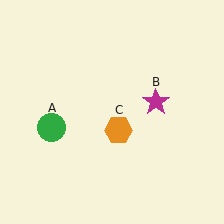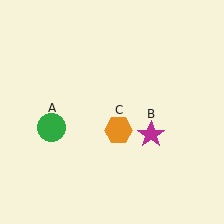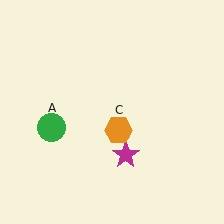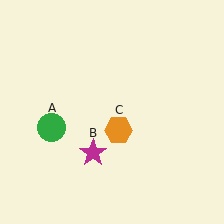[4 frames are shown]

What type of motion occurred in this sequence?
The magenta star (object B) rotated clockwise around the center of the scene.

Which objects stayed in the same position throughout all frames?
Green circle (object A) and orange hexagon (object C) remained stationary.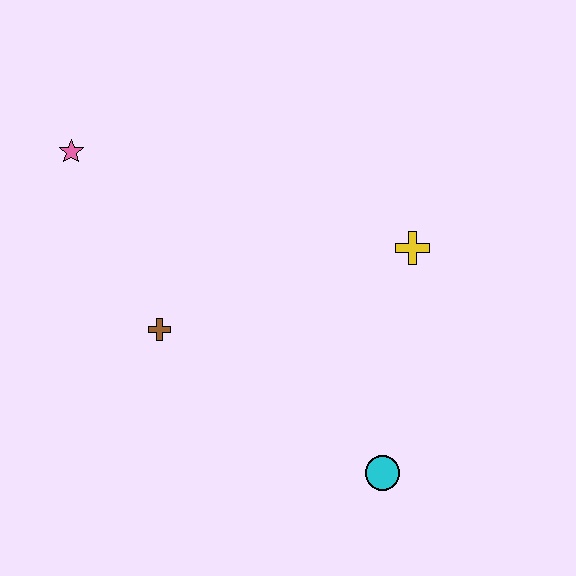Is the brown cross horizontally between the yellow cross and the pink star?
Yes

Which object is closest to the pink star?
The brown cross is closest to the pink star.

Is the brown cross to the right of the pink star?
Yes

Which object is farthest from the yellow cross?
The pink star is farthest from the yellow cross.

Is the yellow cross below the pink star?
Yes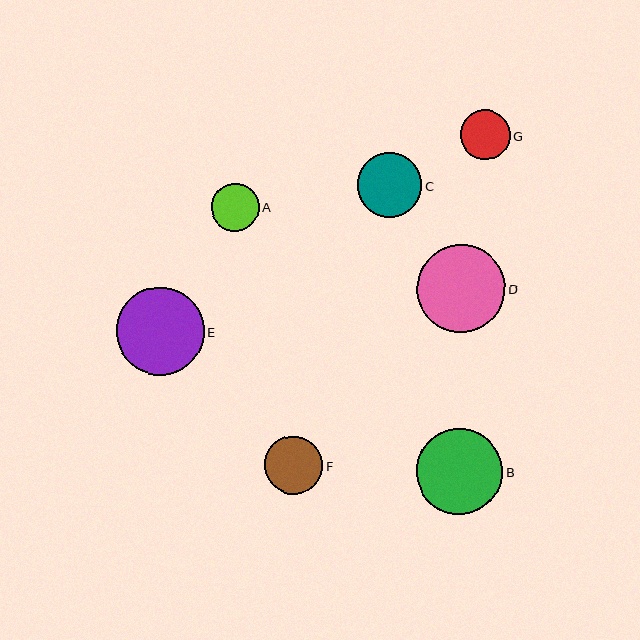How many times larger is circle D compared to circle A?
Circle D is approximately 1.8 times the size of circle A.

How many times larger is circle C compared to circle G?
Circle C is approximately 1.3 times the size of circle G.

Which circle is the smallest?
Circle A is the smallest with a size of approximately 48 pixels.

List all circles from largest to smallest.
From largest to smallest: D, E, B, C, F, G, A.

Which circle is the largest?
Circle D is the largest with a size of approximately 88 pixels.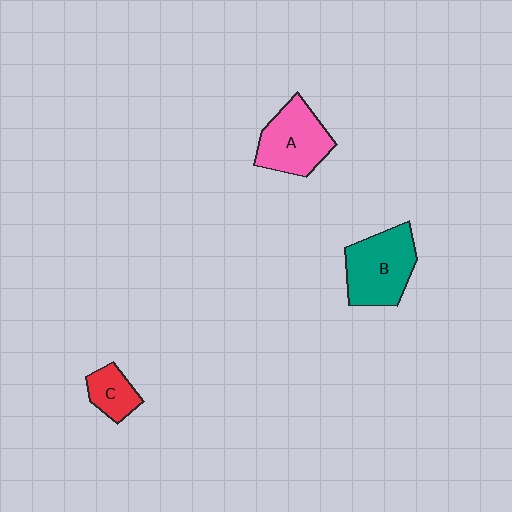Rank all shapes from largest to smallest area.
From largest to smallest: B (teal), A (pink), C (red).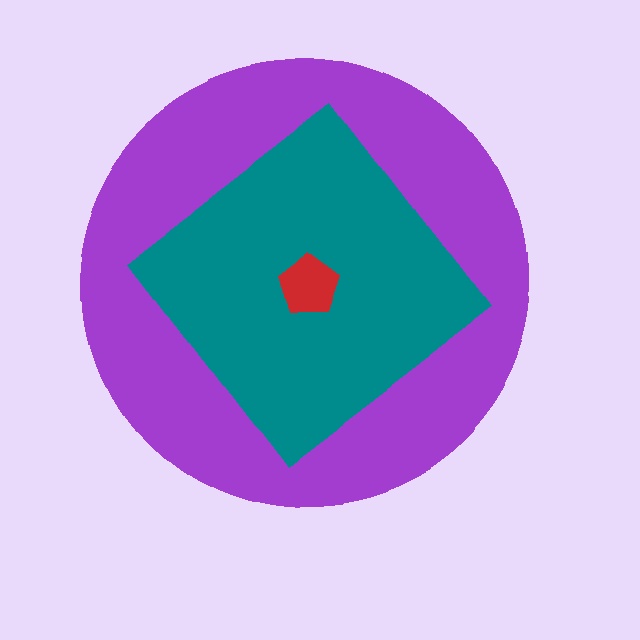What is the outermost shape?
The purple circle.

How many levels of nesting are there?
3.